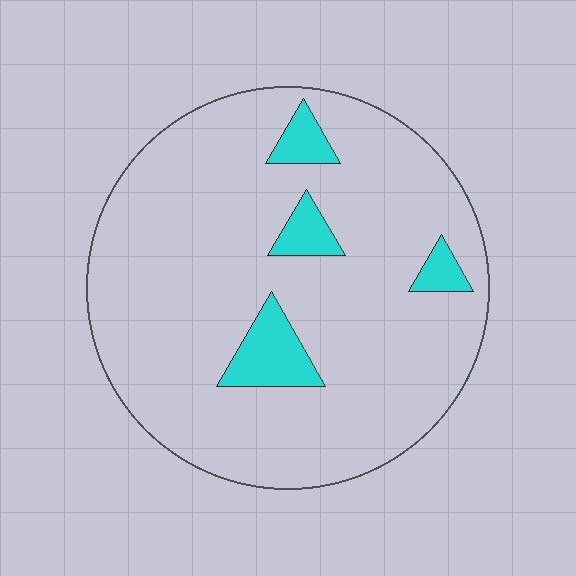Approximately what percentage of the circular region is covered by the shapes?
Approximately 10%.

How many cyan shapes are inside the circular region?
4.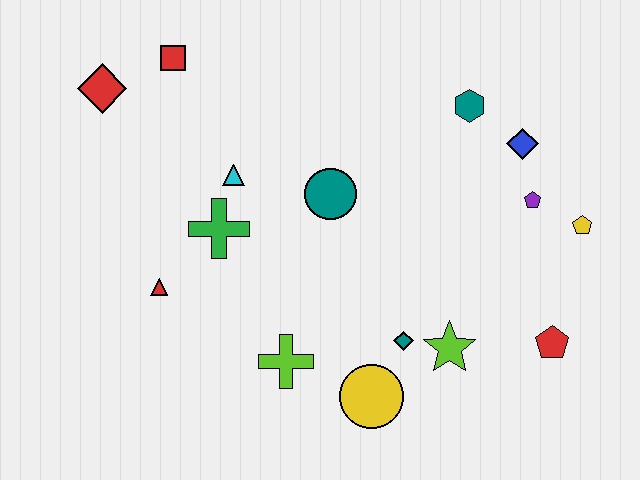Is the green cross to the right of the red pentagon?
No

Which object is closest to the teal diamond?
The lime star is closest to the teal diamond.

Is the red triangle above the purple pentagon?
No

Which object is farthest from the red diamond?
The red pentagon is farthest from the red diamond.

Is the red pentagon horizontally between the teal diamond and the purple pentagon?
No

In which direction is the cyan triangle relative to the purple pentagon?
The cyan triangle is to the left of the purple pentagon.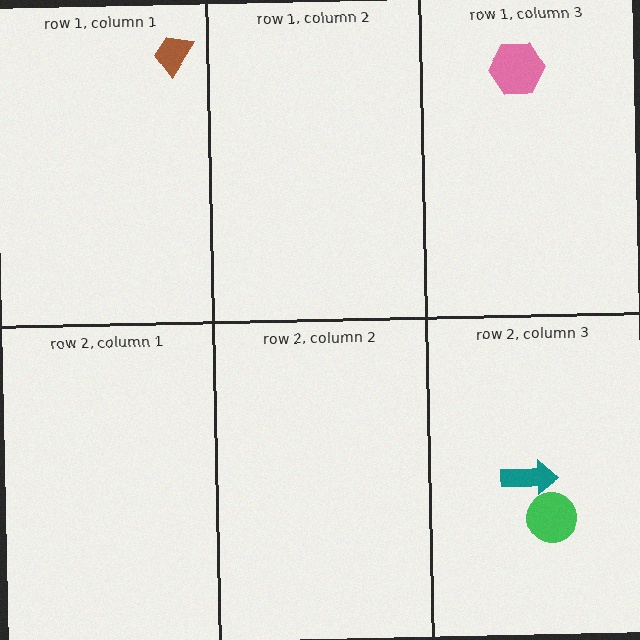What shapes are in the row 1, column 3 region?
The pink hexagon.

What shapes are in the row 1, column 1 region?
The brown trapezoid.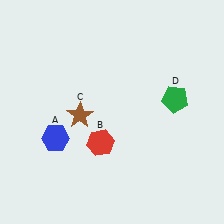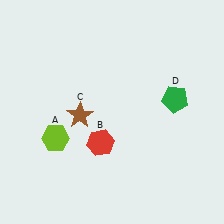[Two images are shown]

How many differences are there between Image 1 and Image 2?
There is 1 difference between the two images.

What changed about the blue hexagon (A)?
In Image 1, A is blue. In Image 2, it changed to lime.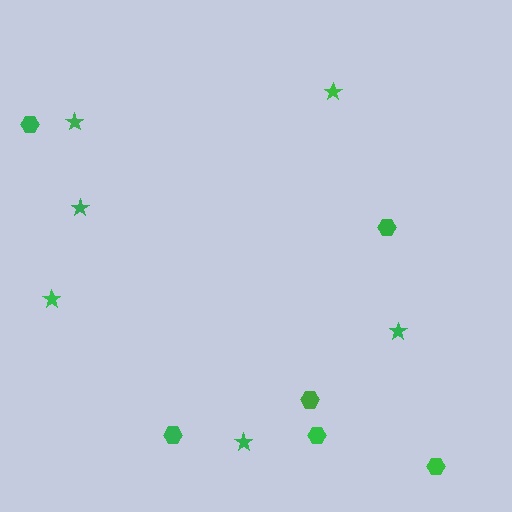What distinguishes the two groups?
There are 2 groups: one group of stars (6) and one group of hexagons (6).